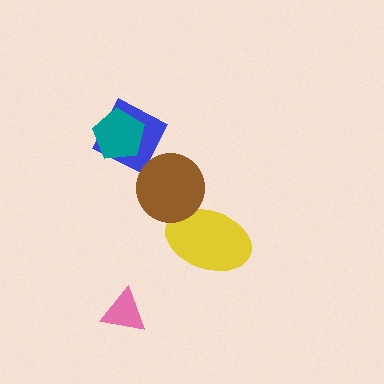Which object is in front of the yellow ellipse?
The brown circle is in front of the yellow ellipse.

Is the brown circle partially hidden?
No, no other shape covers it.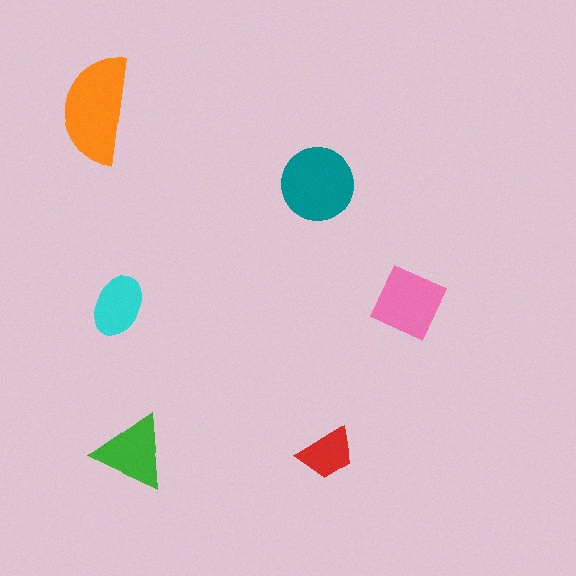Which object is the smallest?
The red trapezoid.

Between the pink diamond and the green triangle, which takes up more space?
The pink diamond.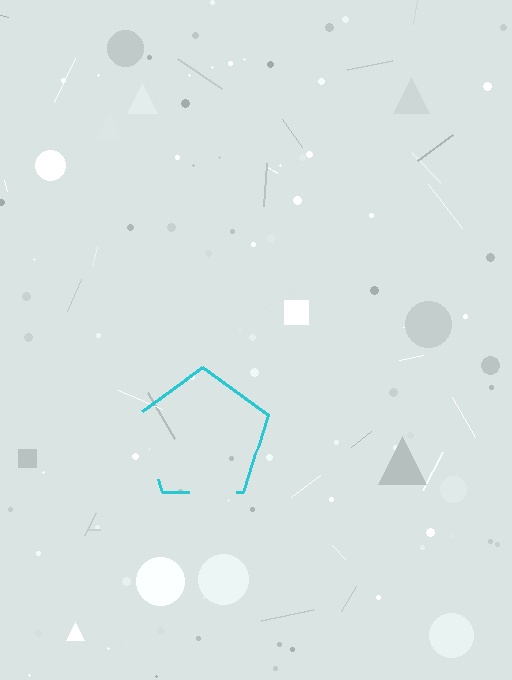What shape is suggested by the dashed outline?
The dashed outline suggests a pentagon.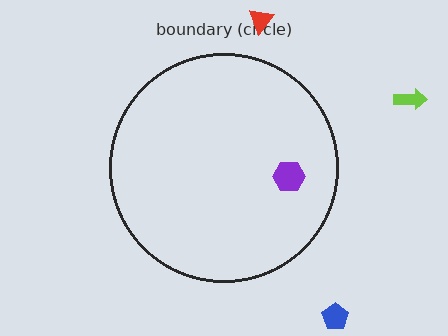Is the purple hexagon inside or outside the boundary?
Inside.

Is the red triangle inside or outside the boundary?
Outside.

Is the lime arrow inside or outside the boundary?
Outside.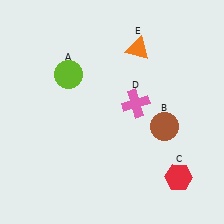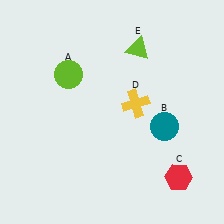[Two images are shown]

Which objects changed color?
B changed from brown to teal. D changed from pink to yellow. E changed from orange to lime.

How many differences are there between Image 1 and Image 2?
There are 3 differences between the two images.